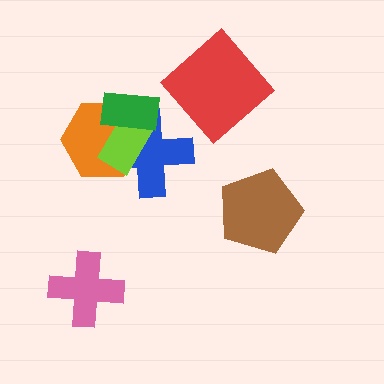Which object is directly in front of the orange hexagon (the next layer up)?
The lime rectangle is directly in front of the orange hexagon.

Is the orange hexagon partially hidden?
Yes, it is partially covered by another shape.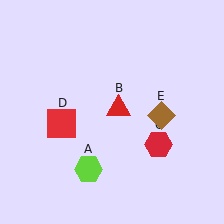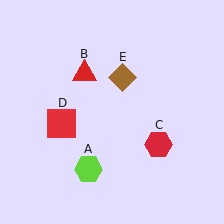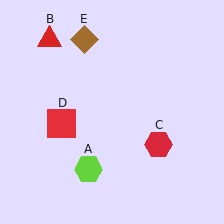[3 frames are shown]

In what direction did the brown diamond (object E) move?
The brown diamond (object E) moved up and to the left.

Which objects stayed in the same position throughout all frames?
Lime hexagon (object A) and red hexagon (object C) and red square (object D) remained stationary.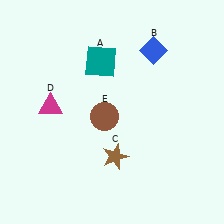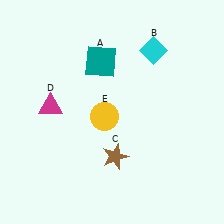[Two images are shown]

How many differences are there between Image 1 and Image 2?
There are 2 differences between the two images.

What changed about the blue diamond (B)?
In Image 1, B is blue. In Image 2, it changed to cyan.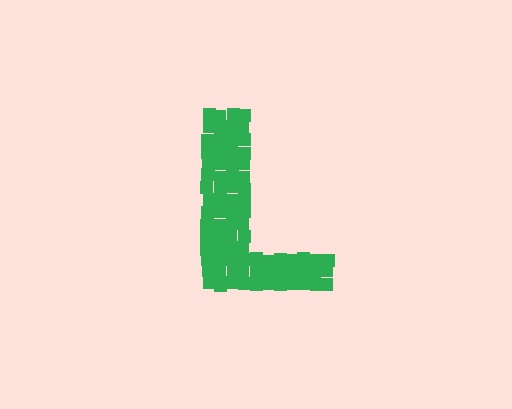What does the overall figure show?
The overall figure shows the letter L.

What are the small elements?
The small elements are squares.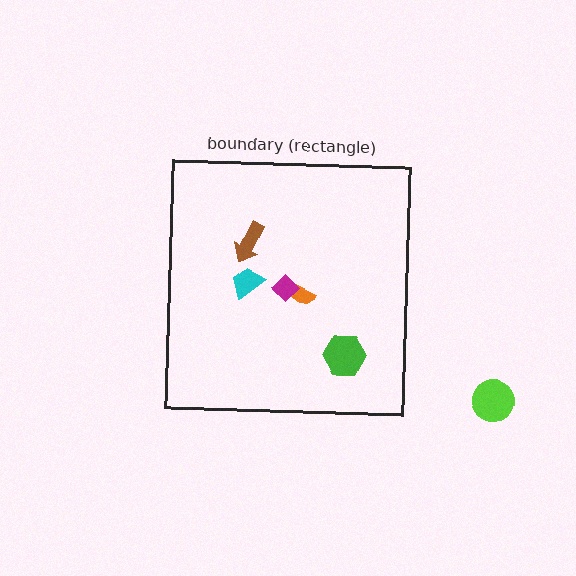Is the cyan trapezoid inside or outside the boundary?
Inside.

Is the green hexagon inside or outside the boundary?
Inside.